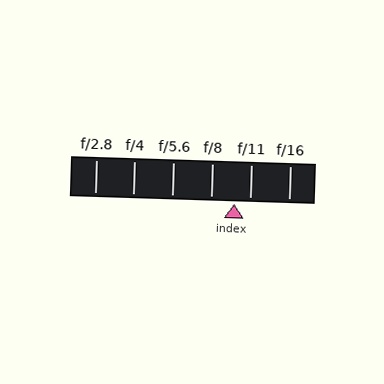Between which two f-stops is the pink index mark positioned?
The index mark is between f/8 and f/11.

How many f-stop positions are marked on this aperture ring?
There are 6 f-stop positions marked.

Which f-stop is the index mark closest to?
The index mark is closest to f/11.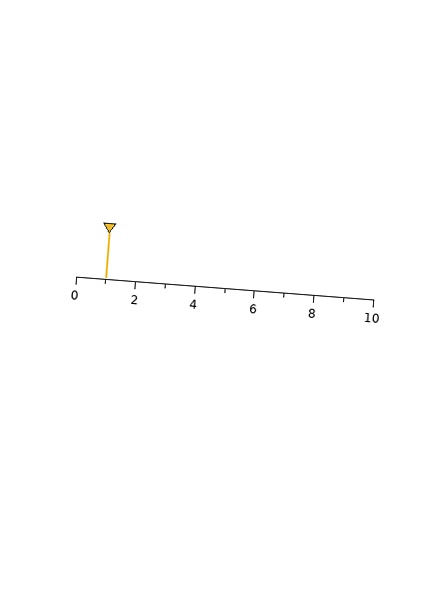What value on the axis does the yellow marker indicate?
The marker indicates approximately 1.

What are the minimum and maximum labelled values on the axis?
The axis runs from 0 to 10.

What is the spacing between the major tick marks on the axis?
The major ticks are spaced 2 apart.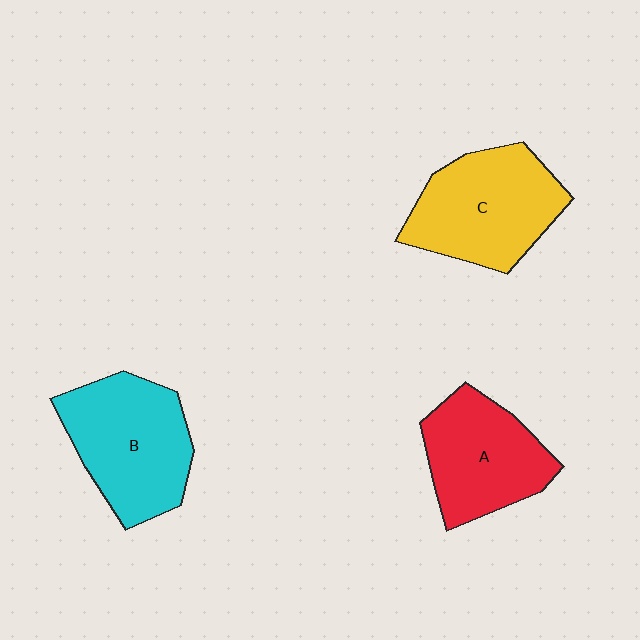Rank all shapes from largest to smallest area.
From largest to smallest: B (cyan), C (yellow), A (red).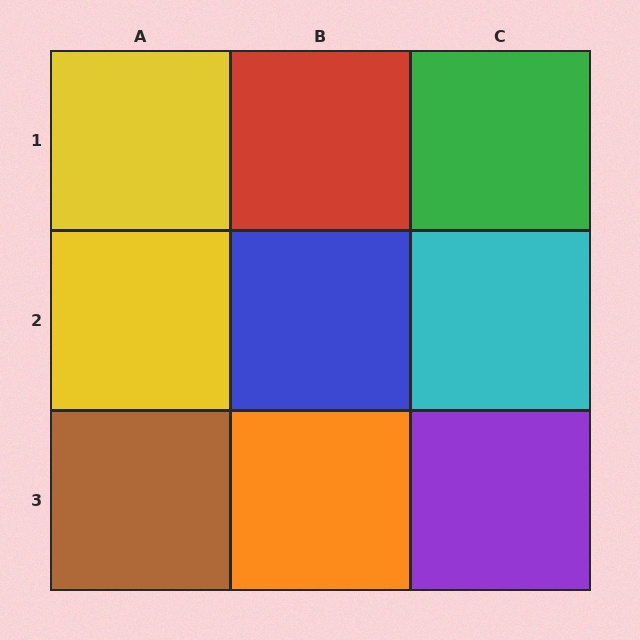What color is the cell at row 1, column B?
Red.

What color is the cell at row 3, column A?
Brown.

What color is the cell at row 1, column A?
Yellow.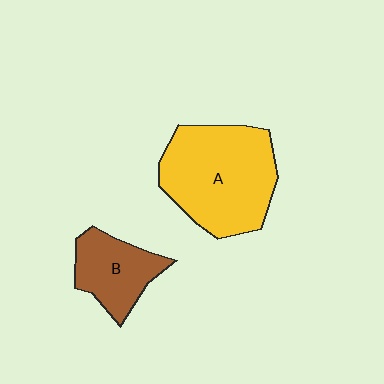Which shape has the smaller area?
Shape B (brown).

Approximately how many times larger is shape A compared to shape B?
Approximately 2.0 times.